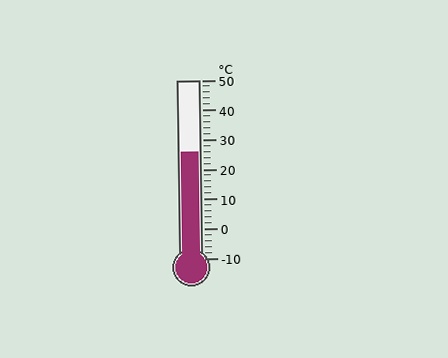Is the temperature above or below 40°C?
The temperature is below 40°C.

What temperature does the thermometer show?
The thermometer shows approximately 26°C.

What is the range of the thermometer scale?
The thermometer scale ranges from -10°C to 50°C.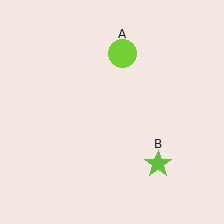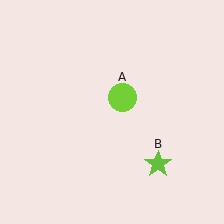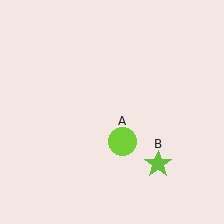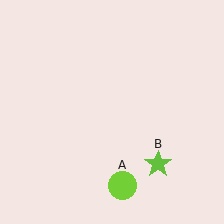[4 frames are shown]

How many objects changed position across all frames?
1 object changed position: lime circle (object A).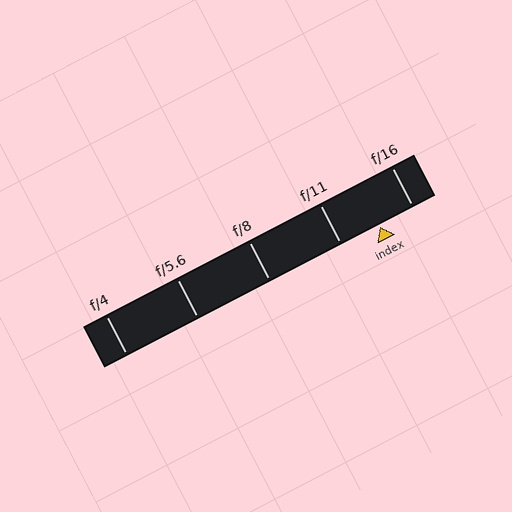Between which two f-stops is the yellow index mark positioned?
The index mark is between f/11 and f/16.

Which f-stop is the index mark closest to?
The index mark is closest to f/16.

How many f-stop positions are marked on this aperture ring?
There are 5 f-stop positions marked.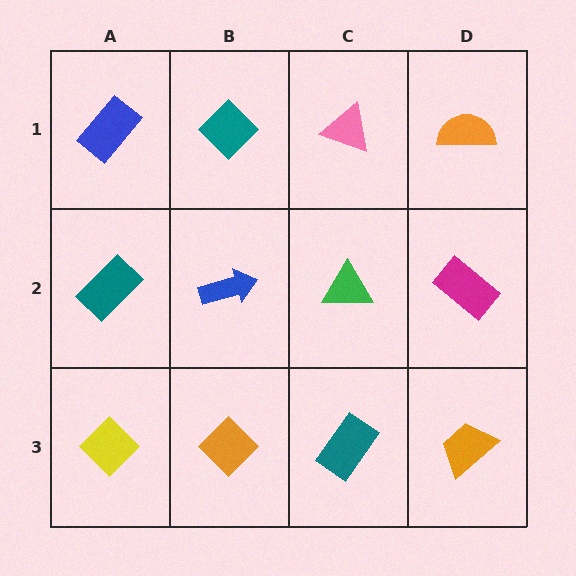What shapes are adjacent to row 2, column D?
An orange semicircle (row 1, column D), an orange trapezoid (row 3, column D), a green triangle (row 2, column C).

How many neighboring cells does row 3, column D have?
2.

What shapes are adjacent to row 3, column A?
A teal rectangle (row 2, column A), an orange diamond (row 3, column B).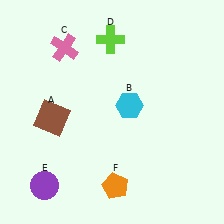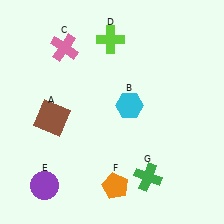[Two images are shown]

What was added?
A green cross (G) was added in Image 2.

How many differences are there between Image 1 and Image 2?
There is 1 difference between the two images.